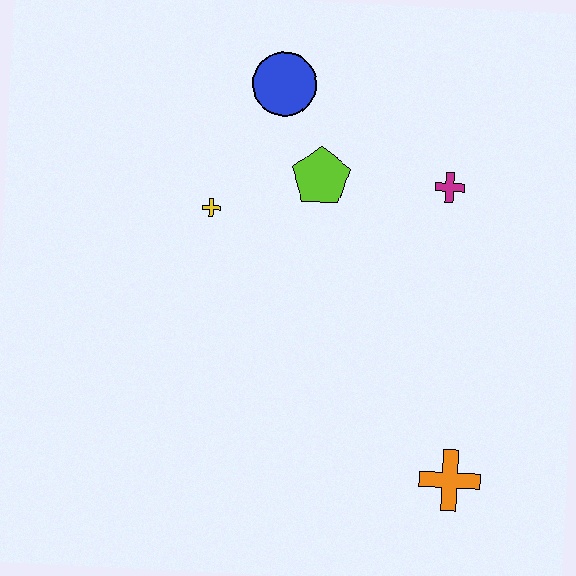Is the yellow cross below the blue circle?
Yes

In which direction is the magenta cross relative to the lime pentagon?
The magenta cross is to the right of the lime pentagon.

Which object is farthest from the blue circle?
The orange cross is farthest from the blue circle.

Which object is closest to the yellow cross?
The lime pentagon is closest to the yellow cross.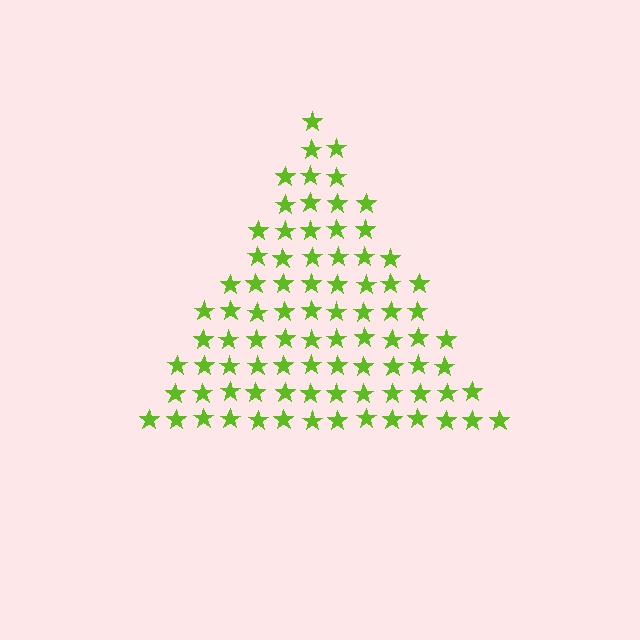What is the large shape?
The large shape is a triangle.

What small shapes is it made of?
It is made of small stars.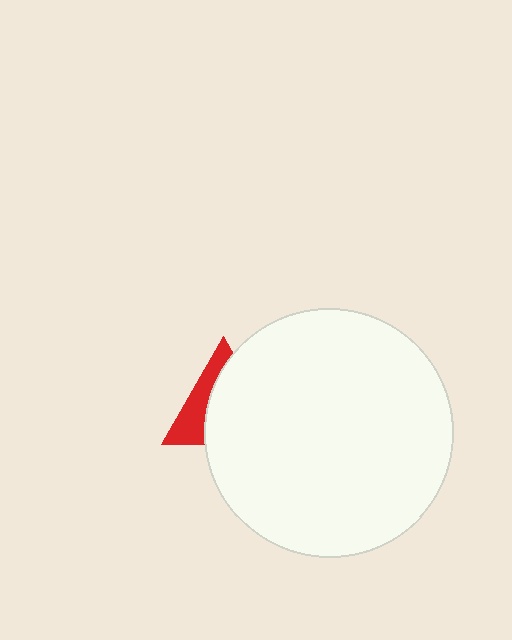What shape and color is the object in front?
The object in front is a white circle.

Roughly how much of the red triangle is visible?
A small part of it is visible (roughly 36%).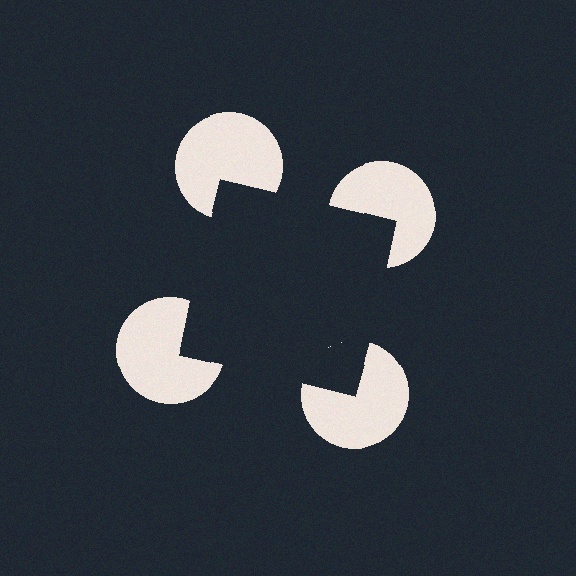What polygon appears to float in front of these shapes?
An illusory square — its edges are inferred from the aligned wedge cuts in the pac-man discs, not physically drawn.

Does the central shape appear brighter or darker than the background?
It typically appears slightly darker than the background, even though no actual brightness change is drawn.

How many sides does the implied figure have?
4 sides.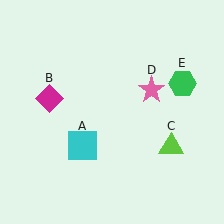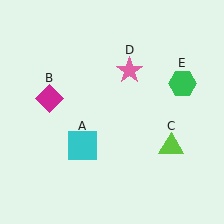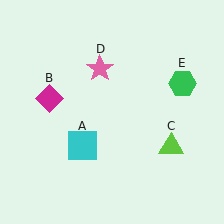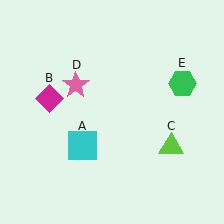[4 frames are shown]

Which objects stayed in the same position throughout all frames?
Cyan square (object A) and magenta diamond (object B) and lime triangle (object C) and green hexagon (object E) remained stationary.